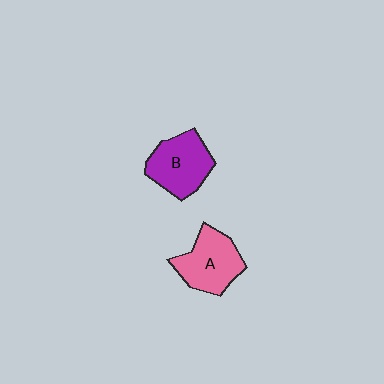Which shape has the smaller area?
Shape A (pink).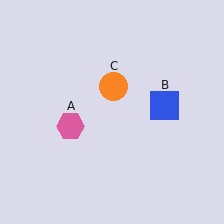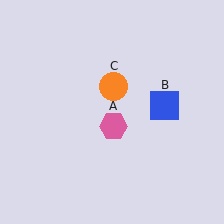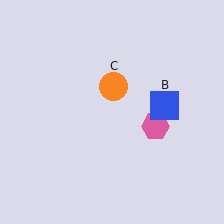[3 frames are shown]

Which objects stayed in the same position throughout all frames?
Blue square (object B) and orange circle (object C) remained stationary.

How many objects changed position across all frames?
1 object changed position: pink hexagon (object A).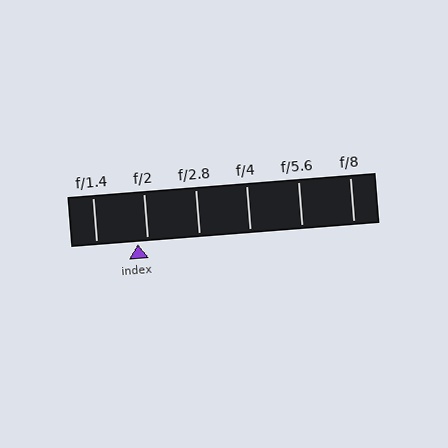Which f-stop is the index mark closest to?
The index mark is closest to f/2.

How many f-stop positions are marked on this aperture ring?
There are 6 f-stop positions marked.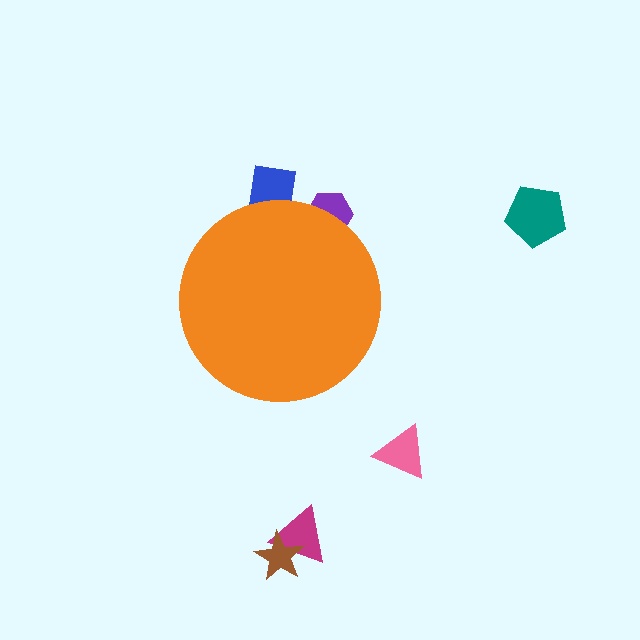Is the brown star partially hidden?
No, the brown star is fully visible.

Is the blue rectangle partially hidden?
Yes, the blue rectangle is partially hidden behind the orange circle.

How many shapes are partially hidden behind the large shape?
2 shapes are partially hidden.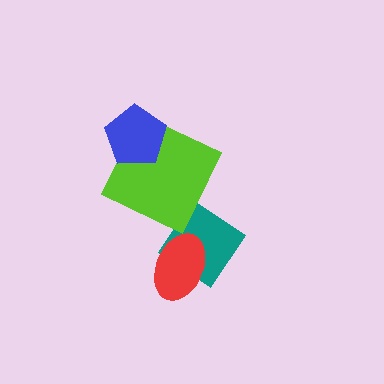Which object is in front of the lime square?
The blue pentagon is in front of the lime square.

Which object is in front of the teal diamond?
The red ellipse is in front of the teal diamond.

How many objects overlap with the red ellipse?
1 object overlaps with the red ellipse.